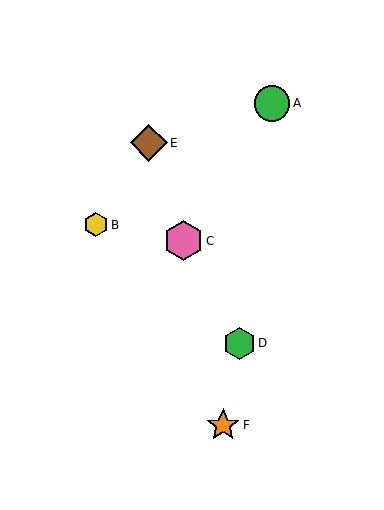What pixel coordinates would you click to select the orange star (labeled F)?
Click at (223, 425) to select the orange star F.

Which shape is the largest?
The pink hexagon (labeled C) is the largest.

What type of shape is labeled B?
Shape B is a yellow hexagon.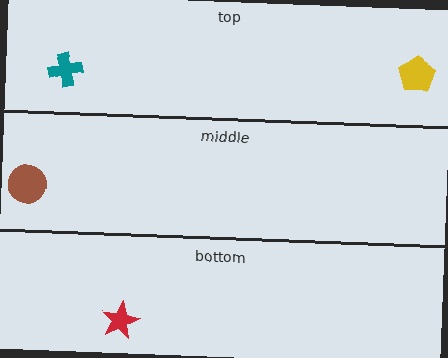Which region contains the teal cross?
The top region.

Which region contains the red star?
The bottom region.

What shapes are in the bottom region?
The red star.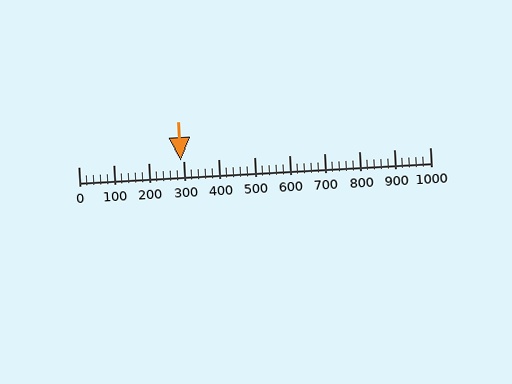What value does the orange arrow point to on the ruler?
The orange arrow points to approximately 290.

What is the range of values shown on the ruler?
The ruler shows values from 0 to 1000.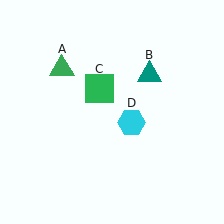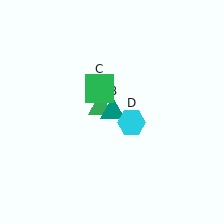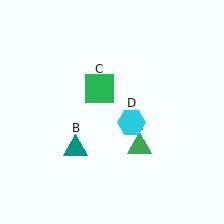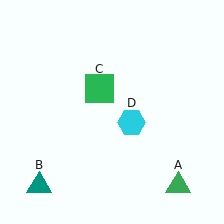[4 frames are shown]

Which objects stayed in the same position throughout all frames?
Green square (object C) and cyan hexagon (object D) remained stationary.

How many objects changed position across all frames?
2 objects changed position: green triangle (object A), teal triangle (object B).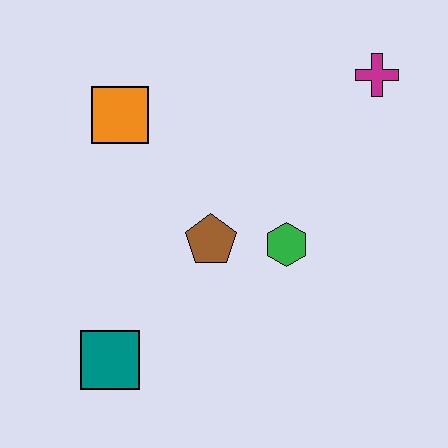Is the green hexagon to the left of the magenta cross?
Yes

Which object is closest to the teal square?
The brown pentagon is closest to the teal square.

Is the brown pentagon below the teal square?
No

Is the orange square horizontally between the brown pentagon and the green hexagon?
No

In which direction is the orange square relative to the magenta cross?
The orange square is to the left of the magenta cross.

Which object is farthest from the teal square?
The magenta cross is farthest from the teal square.